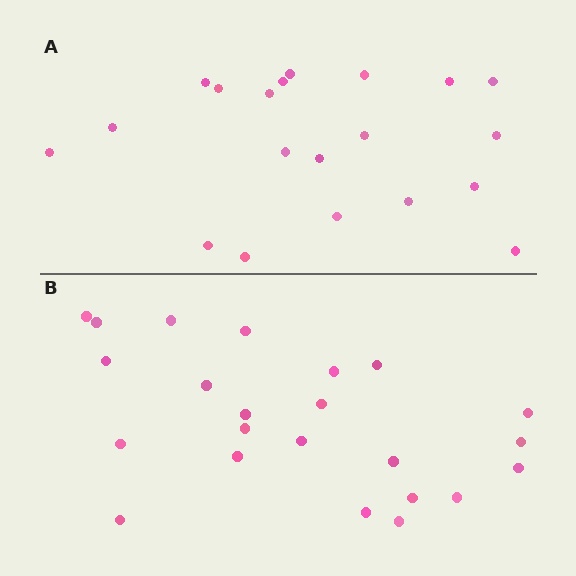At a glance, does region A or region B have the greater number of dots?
Region B (the bottom region) has more dots.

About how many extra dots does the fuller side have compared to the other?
Region B has just a few more — roughly 2 or 3 more dots than region A.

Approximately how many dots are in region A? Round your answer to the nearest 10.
About 20 dots.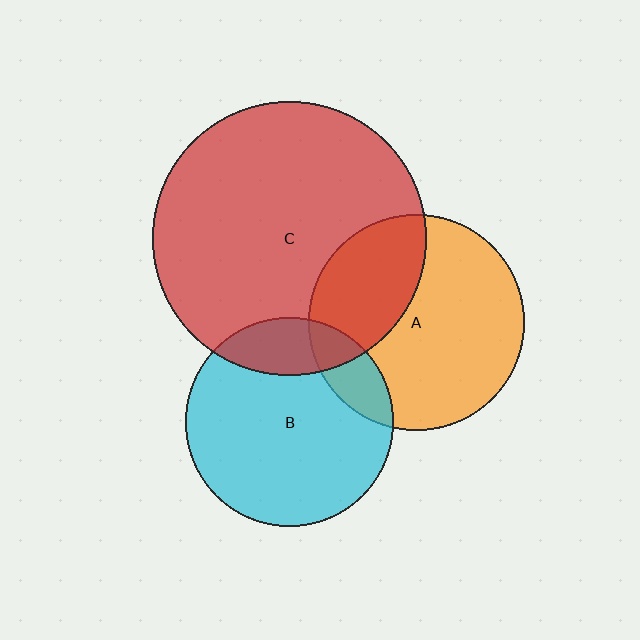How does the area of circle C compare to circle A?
Approximately 1.6 times.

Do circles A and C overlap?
Yes.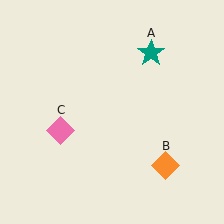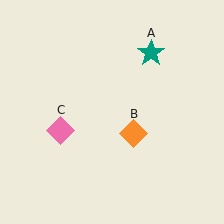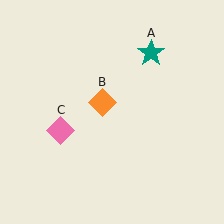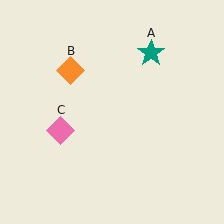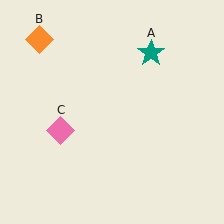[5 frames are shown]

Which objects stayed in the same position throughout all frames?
Teal star (object A) and pink diamond (object C) remained stationary.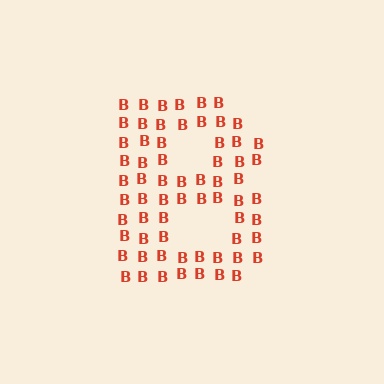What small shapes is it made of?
It is made of small letter B's.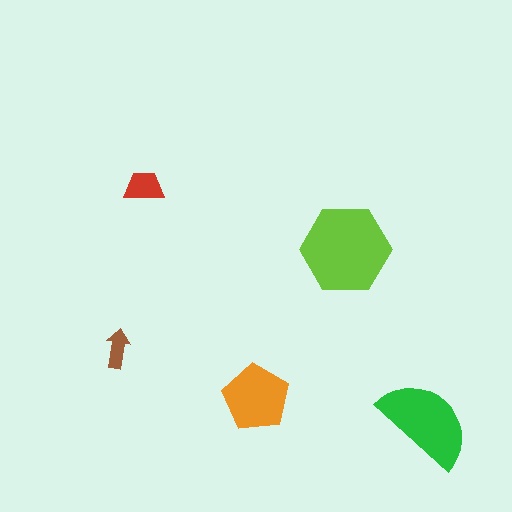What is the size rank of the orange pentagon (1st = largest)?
3rd.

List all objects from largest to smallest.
The lime hexagon, the green semicircle, the orange pentagon, the red trapezoid, the brown arrow.